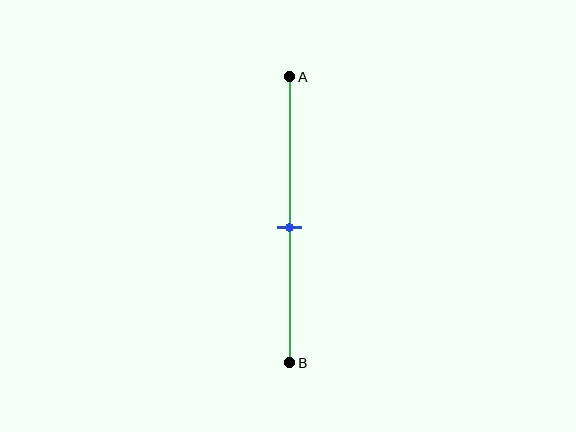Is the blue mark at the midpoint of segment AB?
Yes, the mark is approximately at the midpoint.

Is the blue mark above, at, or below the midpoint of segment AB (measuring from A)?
The blue mark is approximately at the midpoint of segment AB.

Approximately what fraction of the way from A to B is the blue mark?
The blue mark is approximately 55% of the way from A to B.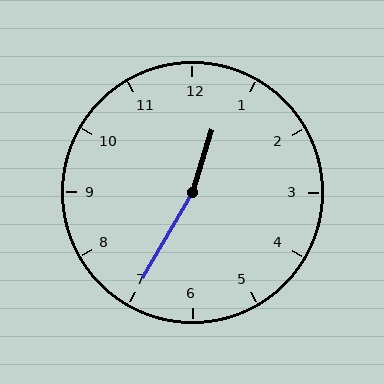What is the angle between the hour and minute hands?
Approximately 168 degrees.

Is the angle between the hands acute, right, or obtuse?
It is obtuse.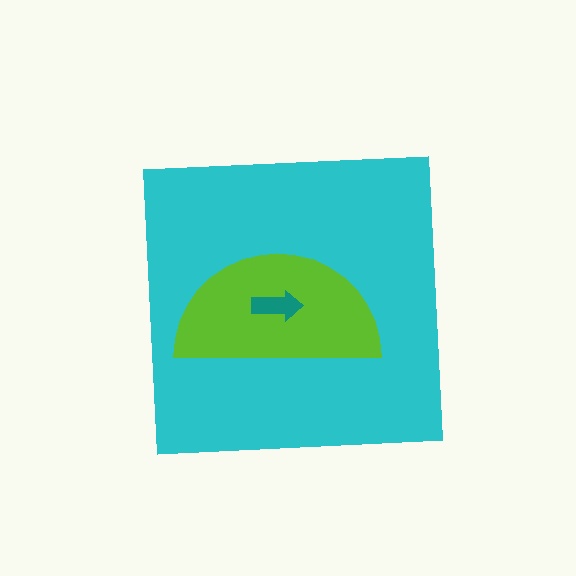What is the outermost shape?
The cyan square.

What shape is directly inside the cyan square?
The lime semicircle.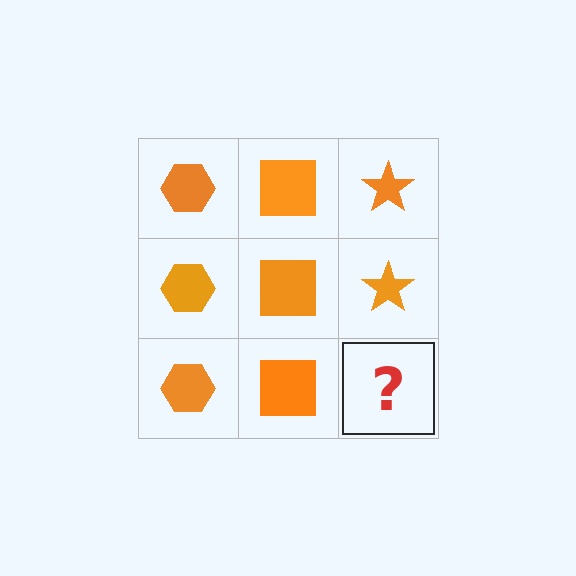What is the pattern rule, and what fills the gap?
The rule is that each column has a consistent shape. The gap should be filled with an orange star.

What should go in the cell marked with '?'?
The missing cell should contain an orange star.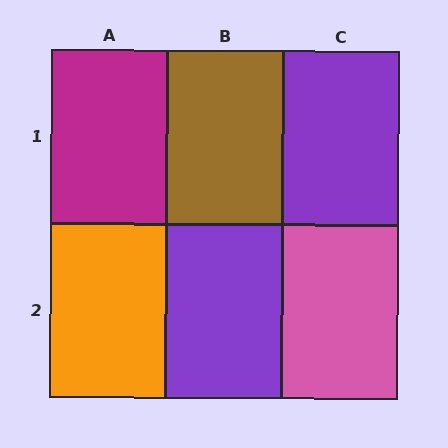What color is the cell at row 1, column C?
Purple.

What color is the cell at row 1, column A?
Magenta.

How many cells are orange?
1 cell is orange.